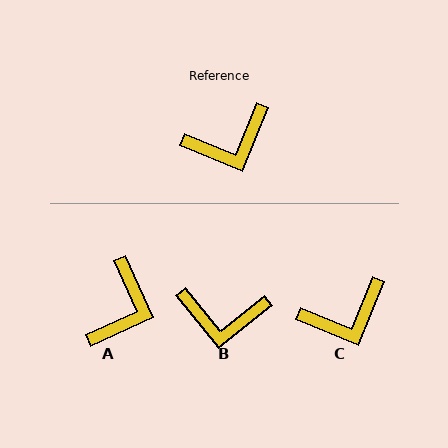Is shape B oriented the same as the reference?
No, it is off by about 29 degrees.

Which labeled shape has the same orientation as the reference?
C.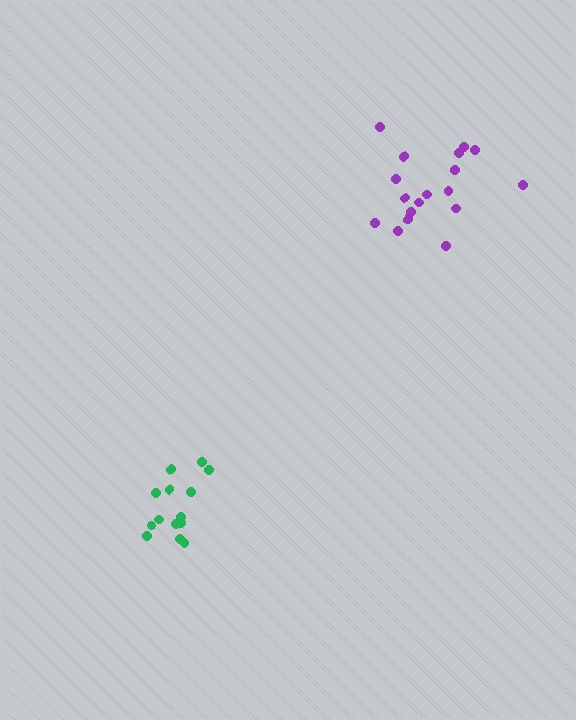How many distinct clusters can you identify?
There are 2 distinct clusters.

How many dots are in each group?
Group 1: 18 dots, Group 2: 14 dots (32 total).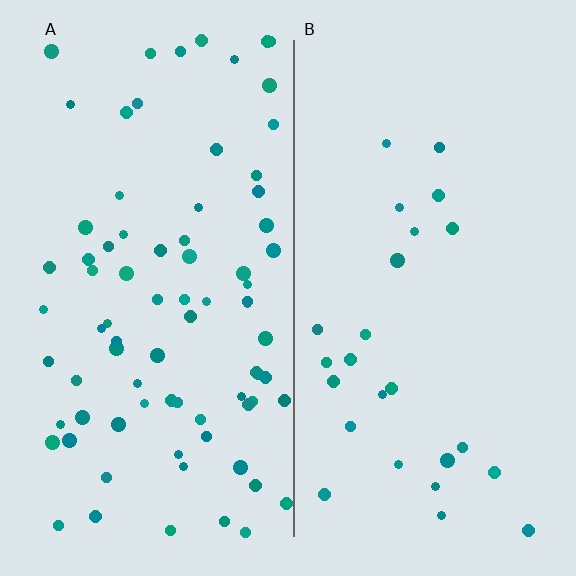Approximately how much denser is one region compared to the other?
Approximately 3.1× — region A over region B.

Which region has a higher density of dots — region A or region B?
A (the left).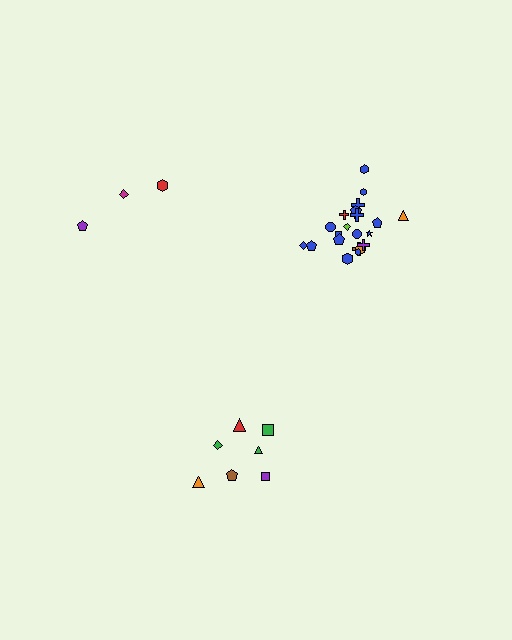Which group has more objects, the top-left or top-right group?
The top-right group.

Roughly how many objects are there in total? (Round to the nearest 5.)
Roughly 30 objects in total.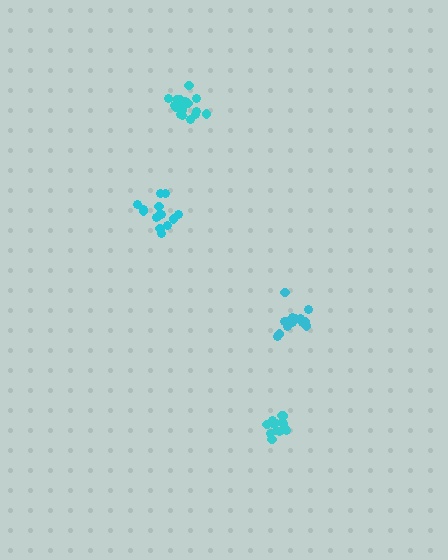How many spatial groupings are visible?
There are 4 spatial groupings.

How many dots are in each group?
Group 1: 14 dots, Group 2: 18 dots, Group 3: 14 dots, Group 4: 14 dots (60 total).